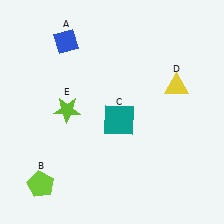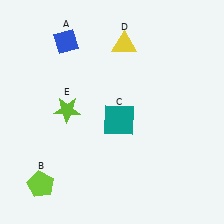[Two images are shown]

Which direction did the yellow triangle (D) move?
The yellow triangle (D) moved left.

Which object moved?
The yellow triangle (D) moved left.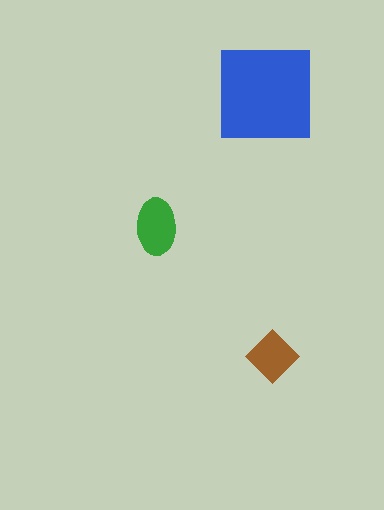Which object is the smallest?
The brown diamond.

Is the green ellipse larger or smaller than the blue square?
Smaller.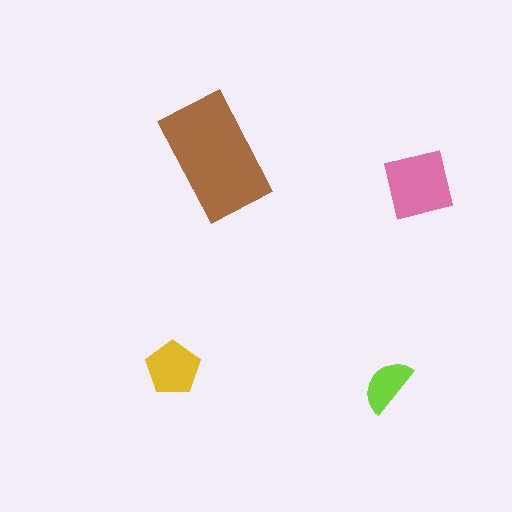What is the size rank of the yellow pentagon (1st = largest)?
3rd.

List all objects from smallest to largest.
The lime semicircle, the yellow pentagon, the pink square, the brown rectangle.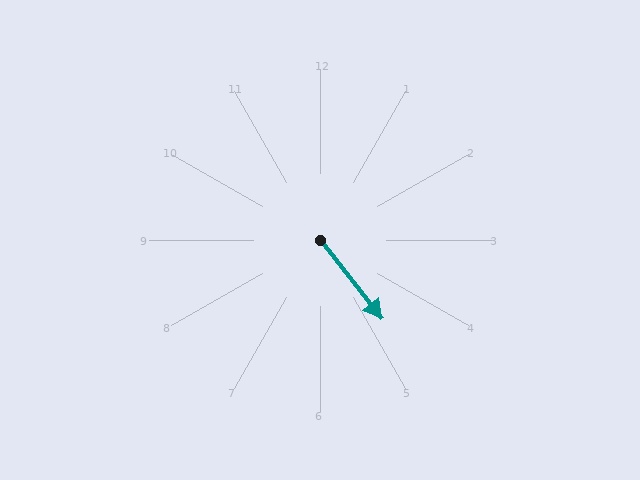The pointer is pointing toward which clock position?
Roughly 5 o'clock.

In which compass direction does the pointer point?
Southeast.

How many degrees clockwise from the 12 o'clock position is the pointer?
Approximately 142 degrees.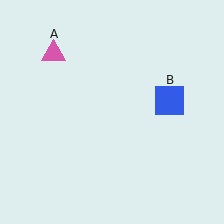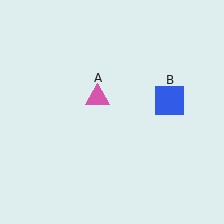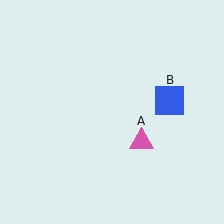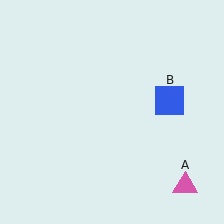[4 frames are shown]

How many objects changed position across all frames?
1 object changed position: pink triangle (object A).